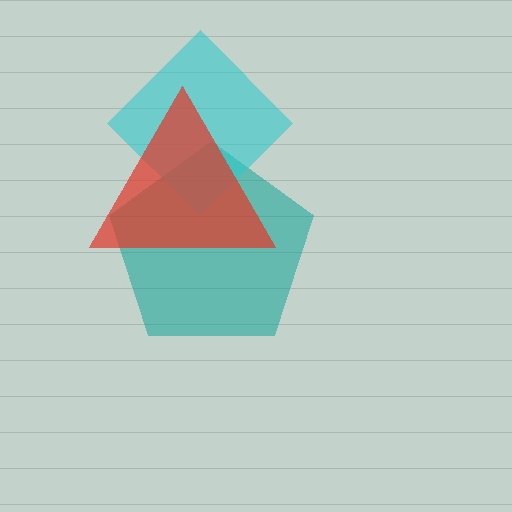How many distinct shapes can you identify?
There are 3 distinct shapes: a teal pentagon, a cyan diamond, a red triangle.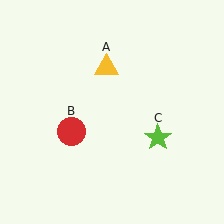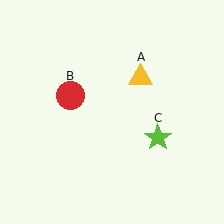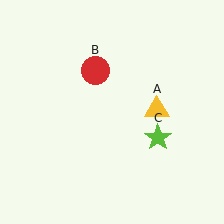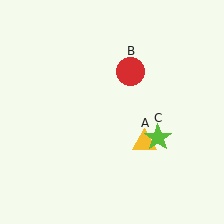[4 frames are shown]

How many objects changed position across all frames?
2 objects changed position: yellow triangle (object A), red circle (object B).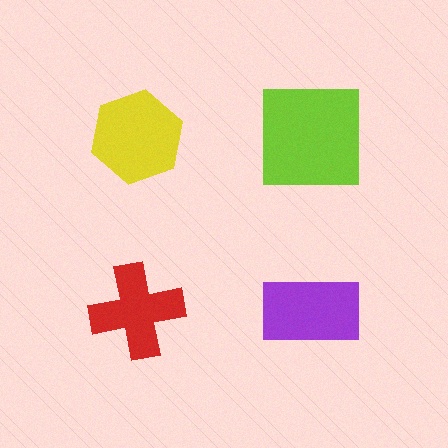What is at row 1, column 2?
A lime square.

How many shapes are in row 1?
2 shapes.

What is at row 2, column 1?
A red cross.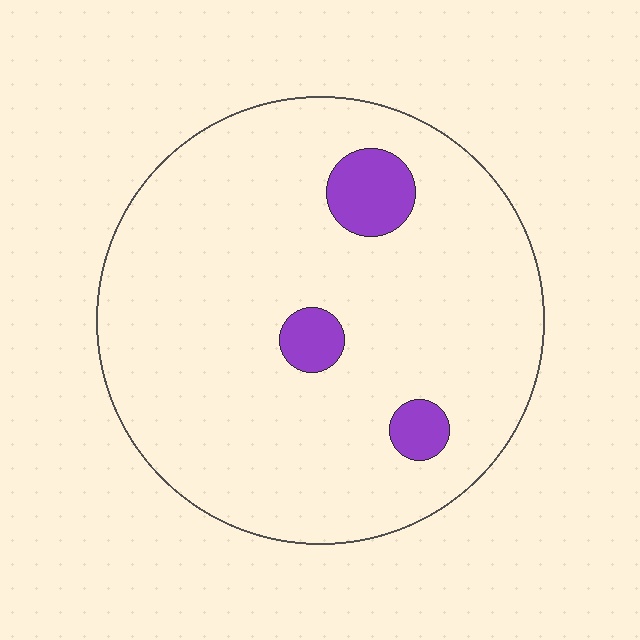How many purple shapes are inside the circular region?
3.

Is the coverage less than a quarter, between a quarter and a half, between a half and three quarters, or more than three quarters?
Less than a quarter.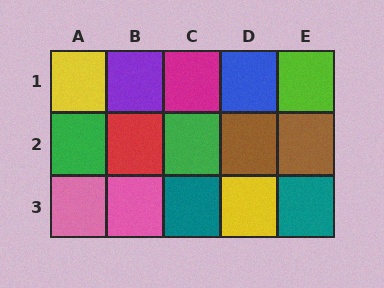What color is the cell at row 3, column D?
Yellow.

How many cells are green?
2 cells are green.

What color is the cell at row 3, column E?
Teal.